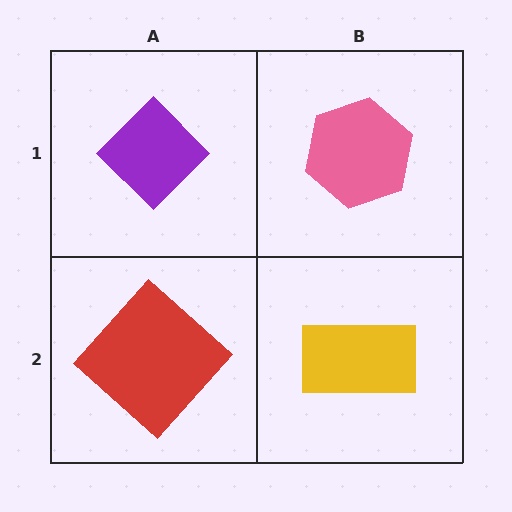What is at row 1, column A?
A purple diamond.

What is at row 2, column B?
A yellow rectangle.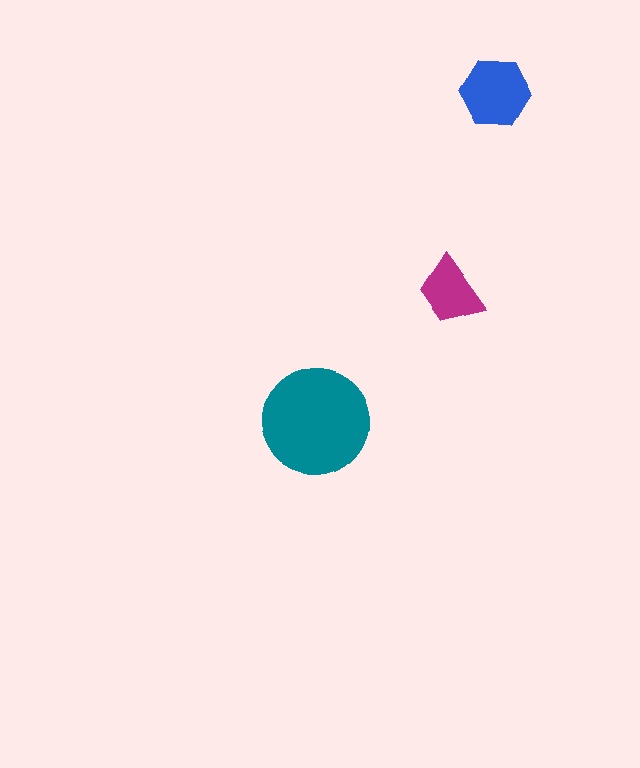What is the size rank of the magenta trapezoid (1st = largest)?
3rd.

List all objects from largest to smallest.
The teal circle, the blue hexagon, the magenta trapezoid.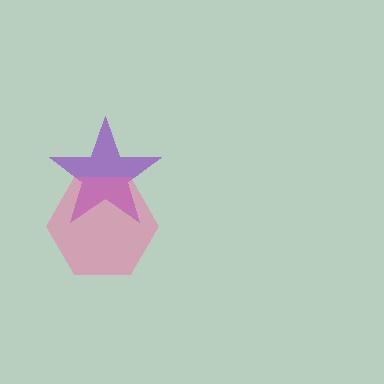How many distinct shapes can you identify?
There are 2 distinct shapes: a purple star, a pink hexagon.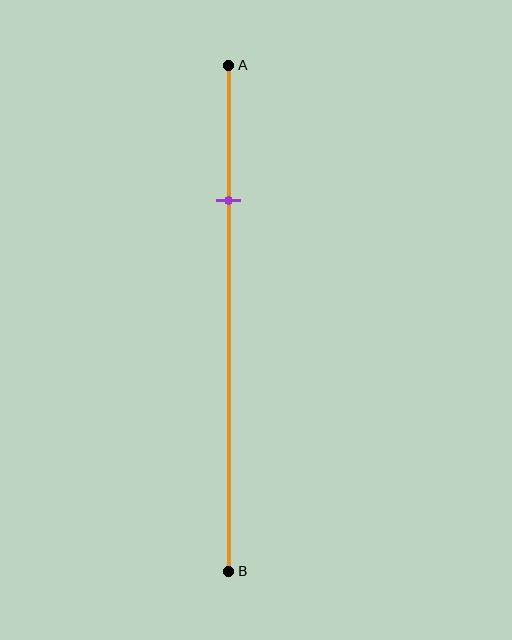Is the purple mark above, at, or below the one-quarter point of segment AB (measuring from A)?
The purple mark is approximately at the one-quarter point of segment AB.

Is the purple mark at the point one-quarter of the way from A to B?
Yes, the mark is approximately at the one-quarter point.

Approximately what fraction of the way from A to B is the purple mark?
The purple mark is approximately 25% of the way from A to B.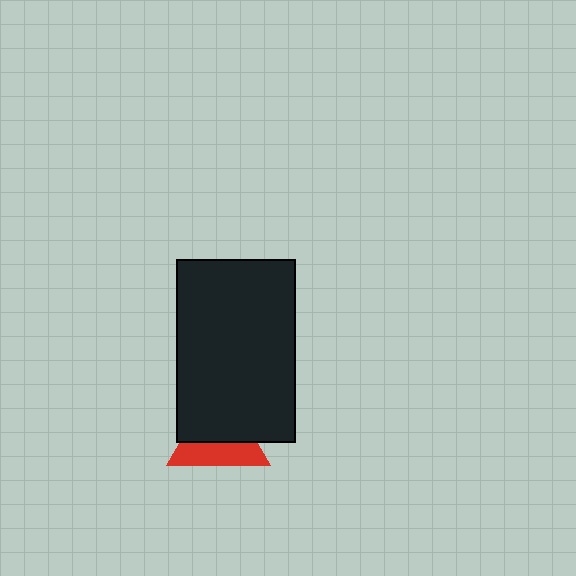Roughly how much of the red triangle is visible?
A small part of it is visible (roughly 43%).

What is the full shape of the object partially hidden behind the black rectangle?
The partially hidden object is a red triangle.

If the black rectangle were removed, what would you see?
You would see the complete red triangle.